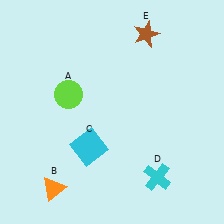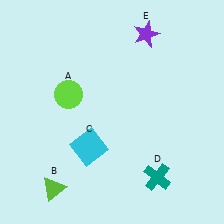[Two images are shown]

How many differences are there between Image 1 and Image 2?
There are 3 differences between the two images.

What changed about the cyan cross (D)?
In Image 1, D is cyan. In Image 2, it changed to teal.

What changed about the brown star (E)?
In Image 1, E is brown. In Image 2, it changed to purple.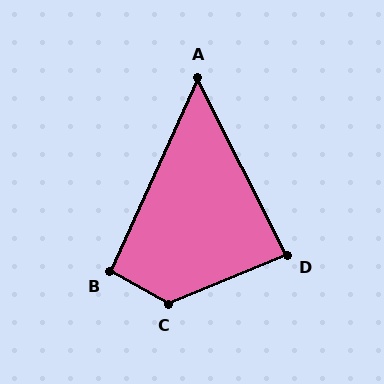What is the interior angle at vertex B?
Approximately 95 degrees (approximately right).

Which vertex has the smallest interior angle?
A, at approximately 51 degrees.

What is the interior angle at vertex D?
Approximately 85 degrees (approximately right).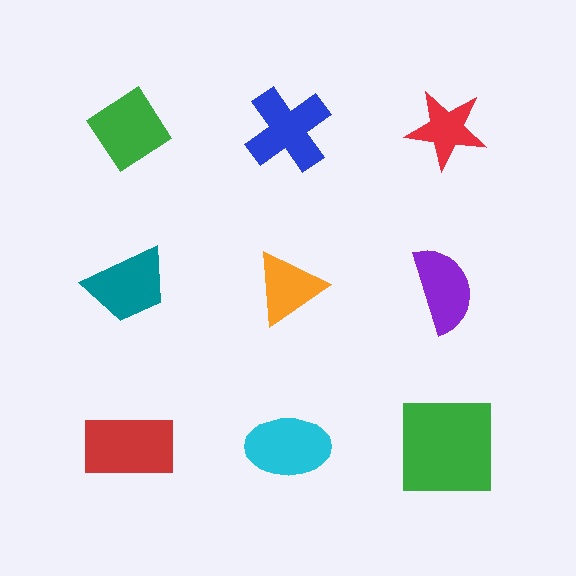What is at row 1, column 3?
A red star.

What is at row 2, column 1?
A teal trapezoid.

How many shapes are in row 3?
3 shapes.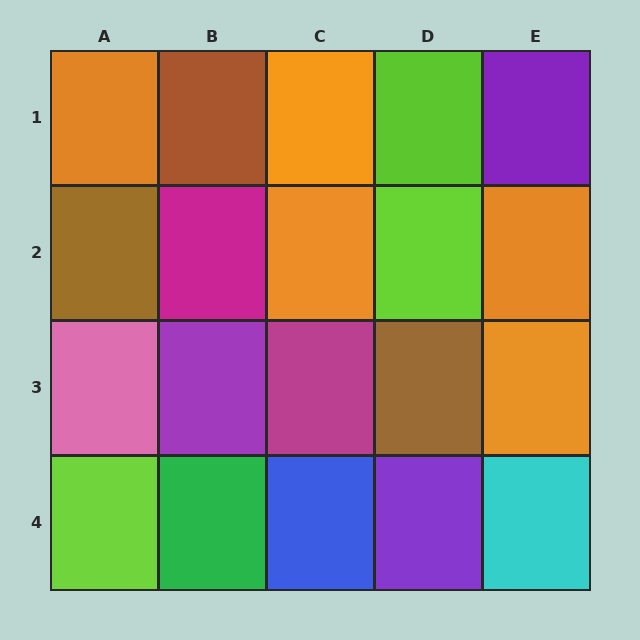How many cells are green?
1 cell is green.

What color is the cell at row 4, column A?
Lime.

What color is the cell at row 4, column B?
Green.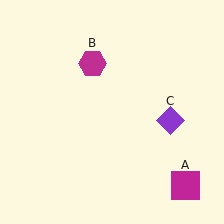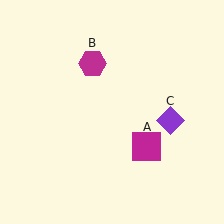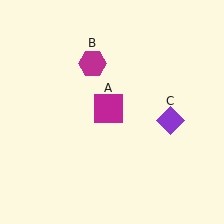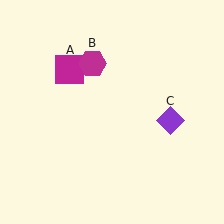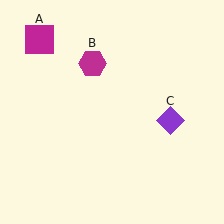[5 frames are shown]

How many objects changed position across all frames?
1 object changed position: magenta square (object A).